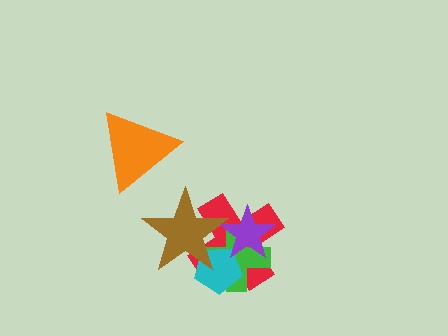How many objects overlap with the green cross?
4 objects overlap with the green cross.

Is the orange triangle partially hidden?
No, no other shape covers it.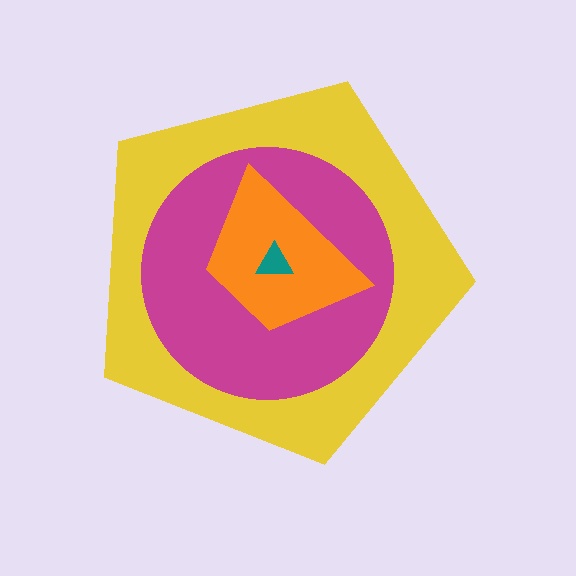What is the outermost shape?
The yellow pentagon.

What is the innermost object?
The teal triangle.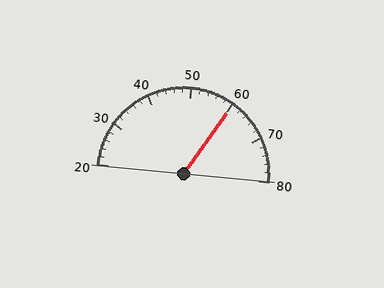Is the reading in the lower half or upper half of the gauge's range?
The reading is in the upper half of the range (20 to 80).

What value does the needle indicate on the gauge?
The needle indicates approximately 60.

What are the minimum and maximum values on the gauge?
The gauge ranges from 20 to 80.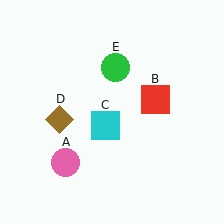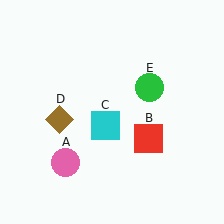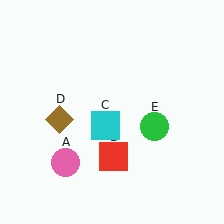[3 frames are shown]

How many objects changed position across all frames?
2 objects changed position: red square (object B), green circle (object E).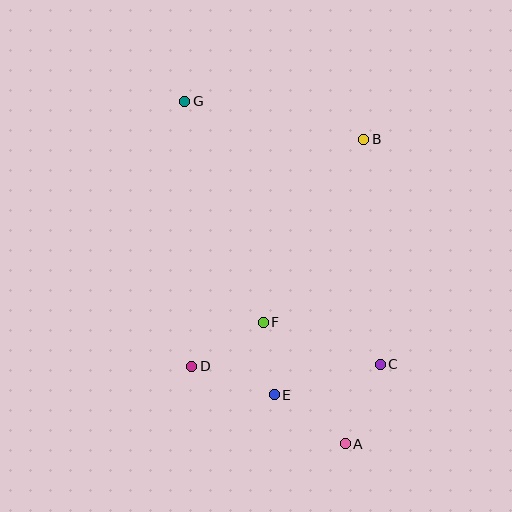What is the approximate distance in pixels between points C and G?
The distance between C and G is approximately 328 pixels.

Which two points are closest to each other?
Points E and F are closest to each other.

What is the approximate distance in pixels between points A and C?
The distance between A and C is approximately 87 pixels.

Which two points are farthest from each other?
Points A and G are farthest from each other.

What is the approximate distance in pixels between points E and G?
The distance between E and G is approximately 307 pixels.